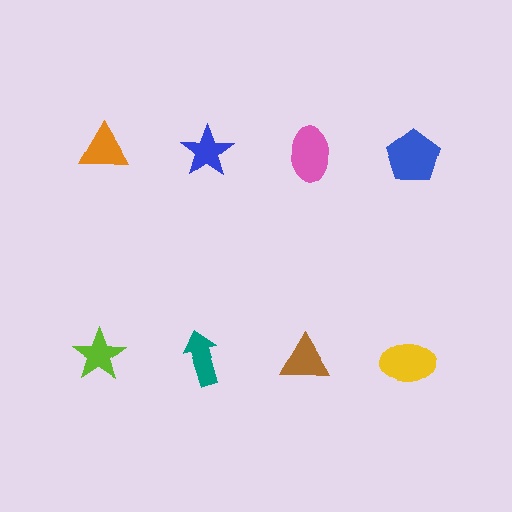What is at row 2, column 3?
A brown triangle.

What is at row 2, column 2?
A teal arrow.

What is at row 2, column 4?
A yellow ellipse.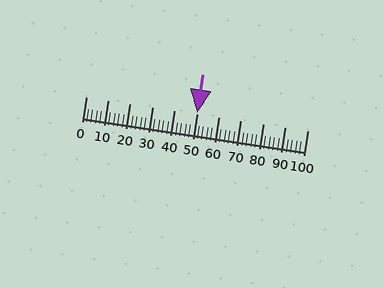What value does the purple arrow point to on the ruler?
The purple arrow points to approximately 50.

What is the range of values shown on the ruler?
The ruler shows values from 0 to 100.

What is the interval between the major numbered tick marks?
The major tick marks are spaced 10 units apart.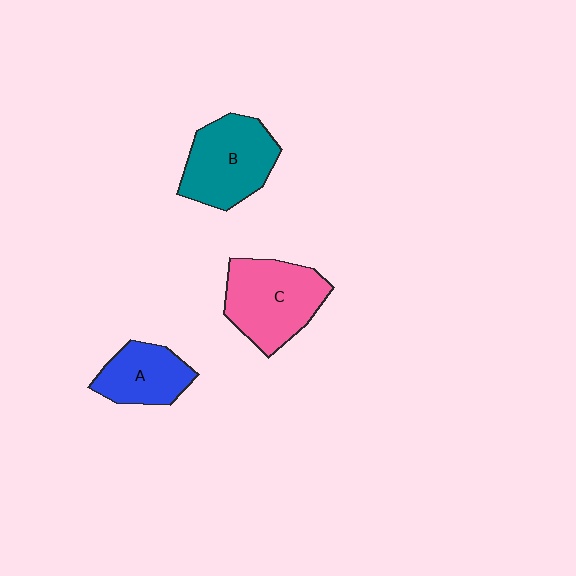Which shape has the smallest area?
Shape A (blue).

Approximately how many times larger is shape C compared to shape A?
Approximately 1.5 times.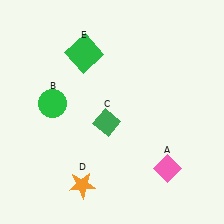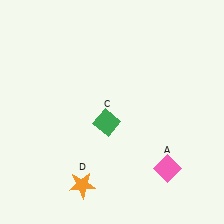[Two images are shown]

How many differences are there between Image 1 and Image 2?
There are 2 differences between the two images.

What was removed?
The green square (E), the green circle (B) were removed in Image 2.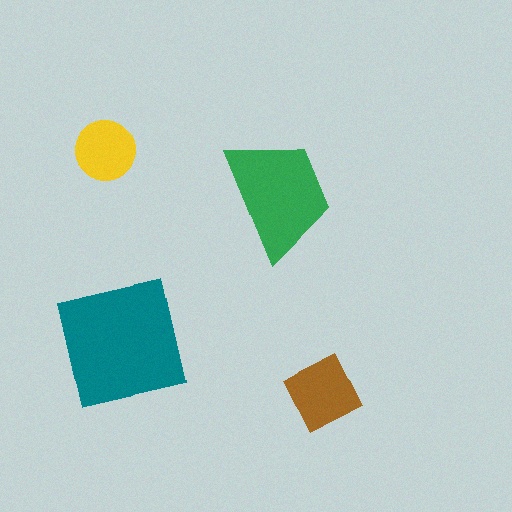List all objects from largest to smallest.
The teal square, the green trapezoid, the brown diamond, the yellow circle.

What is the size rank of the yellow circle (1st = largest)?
4th.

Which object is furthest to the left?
The yellow circle is leftmost.